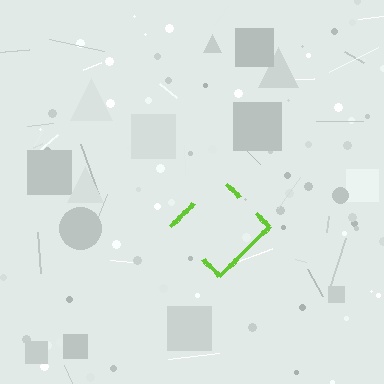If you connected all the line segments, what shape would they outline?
They would outline a diamond.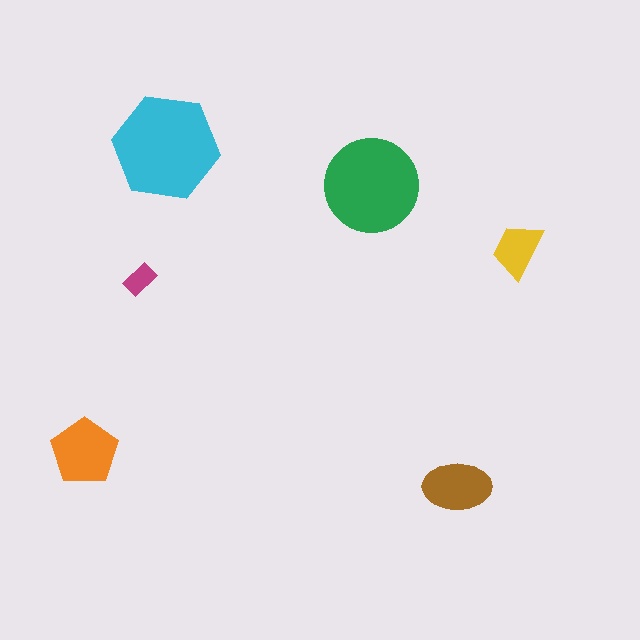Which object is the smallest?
The magenta rectangle.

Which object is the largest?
The cyan hexagon.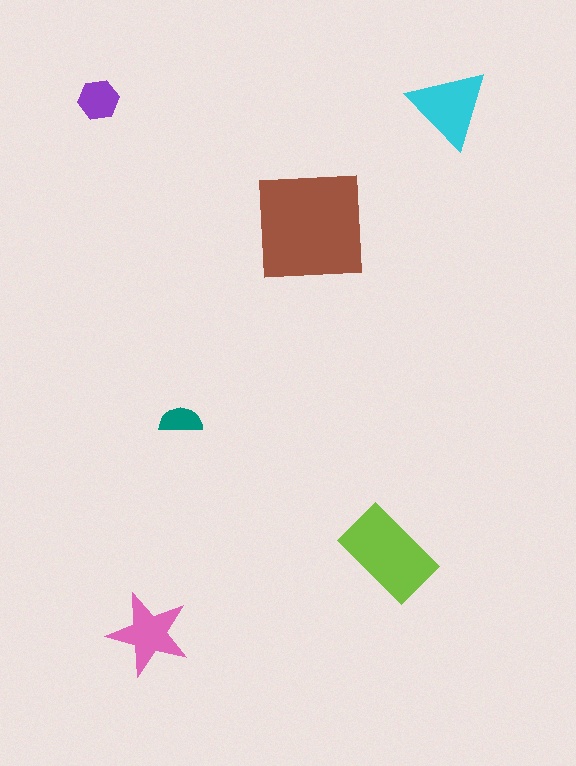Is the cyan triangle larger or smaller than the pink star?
Larger.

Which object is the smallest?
The teal semicircle.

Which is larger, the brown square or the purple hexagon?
The brown square.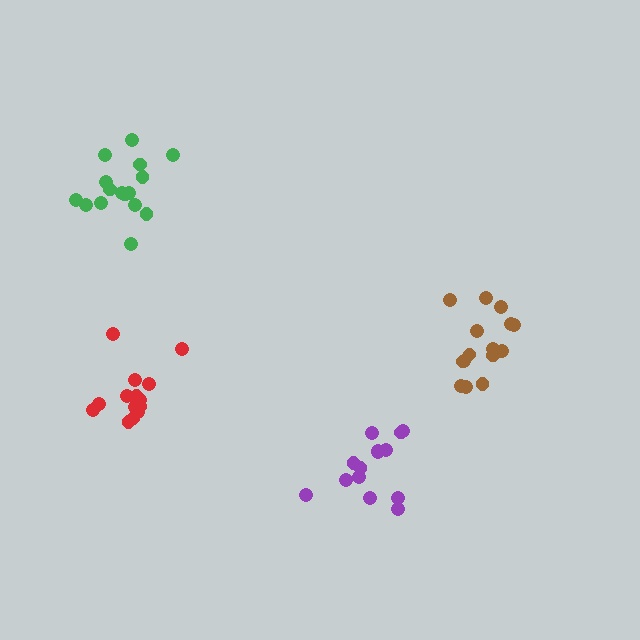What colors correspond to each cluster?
The clusters are colored: purple, green, red, brown.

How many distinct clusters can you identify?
There are 4 distinct clusters.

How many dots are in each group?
Group 1: 14 dots, Group 2: 16 dots, Group 3: 14 dots, Group 4: 15 dots (59 total).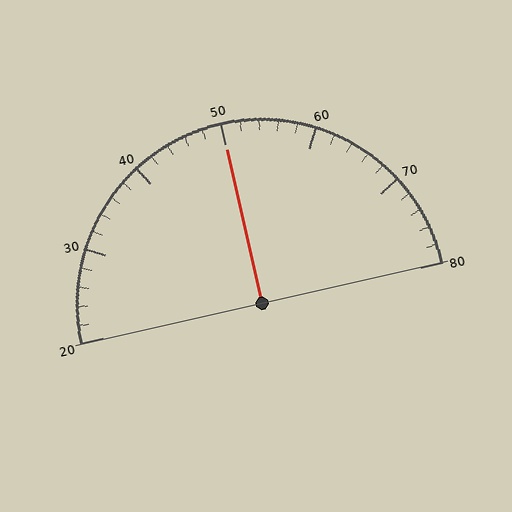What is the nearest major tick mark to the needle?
The nearest major tick mark is 50.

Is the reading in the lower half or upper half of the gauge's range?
The reading is in the upper half of the range (20 to 80).